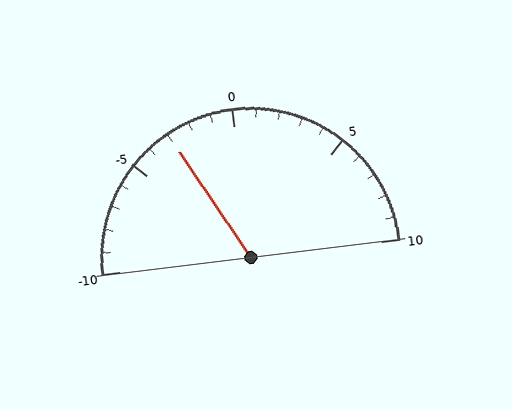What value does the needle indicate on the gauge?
The needle indicates approximately -3.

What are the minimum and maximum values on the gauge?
The gauge ranges from -10 to 10.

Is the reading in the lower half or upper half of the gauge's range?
The reading is in the lower half of the range (-10 to 10).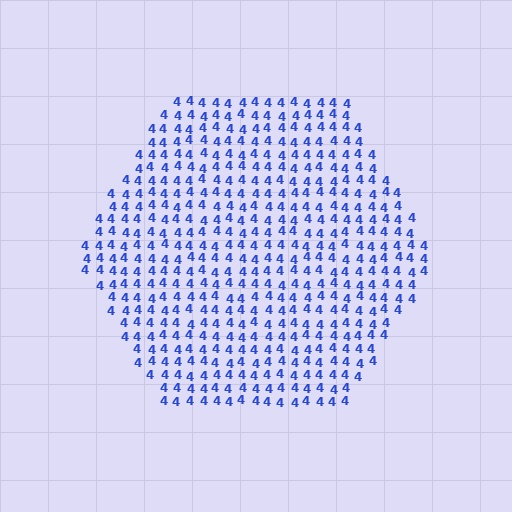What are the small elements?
The small elements are digit 4's.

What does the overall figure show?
The overall figure shows a hexagon.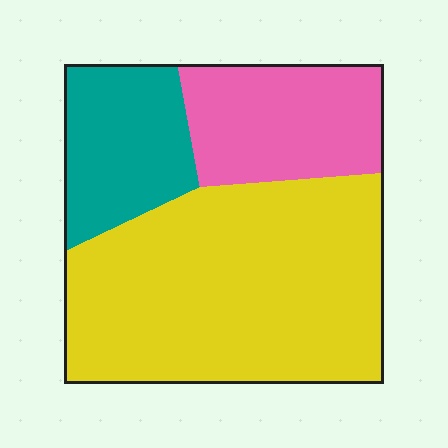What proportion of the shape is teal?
Teal covers roughly 20% of the shape.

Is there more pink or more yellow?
Yellow.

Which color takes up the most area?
Yellow, at roughly 60%.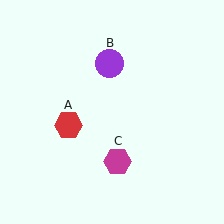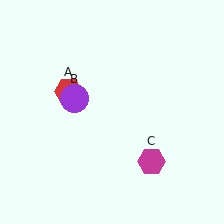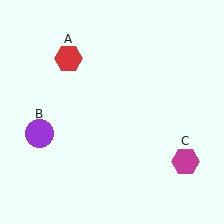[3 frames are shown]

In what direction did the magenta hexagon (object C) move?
The magenta hexagon (object C) moved right.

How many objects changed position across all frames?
3 objects changed position: red hexagon (object A), purple circle (object B), magenta hexagon (object C).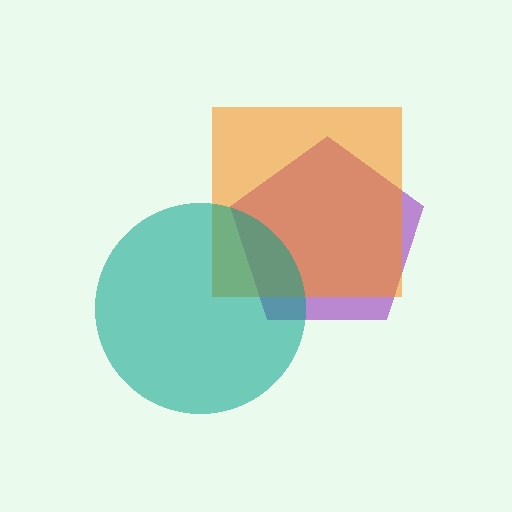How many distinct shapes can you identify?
There are 3 distinct shapes: a purple pentagon, an orange square, a teal circle.